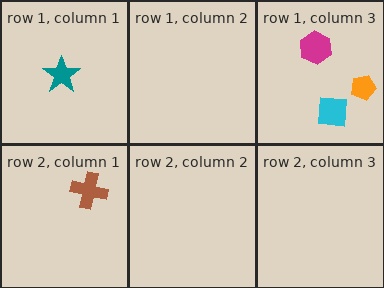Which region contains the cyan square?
The row 1, column 3 region.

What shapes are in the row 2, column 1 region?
The brown cross.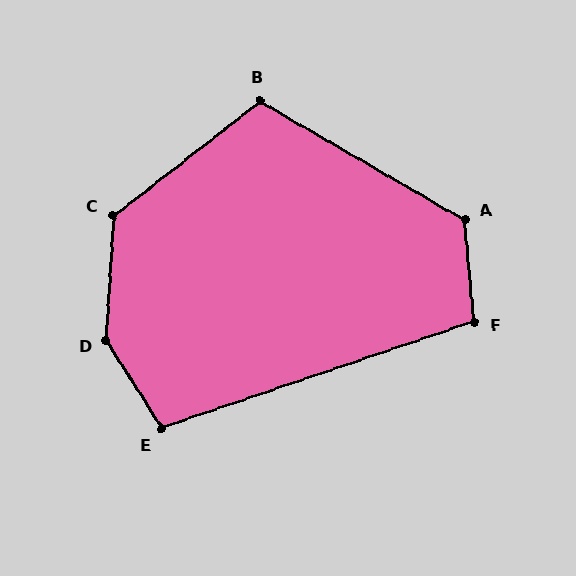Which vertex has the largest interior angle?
D, at approximately 145 degrees.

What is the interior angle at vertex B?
Approximately 112 degrees (obtuse).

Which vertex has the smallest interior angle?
E, at approximately 103 degrees.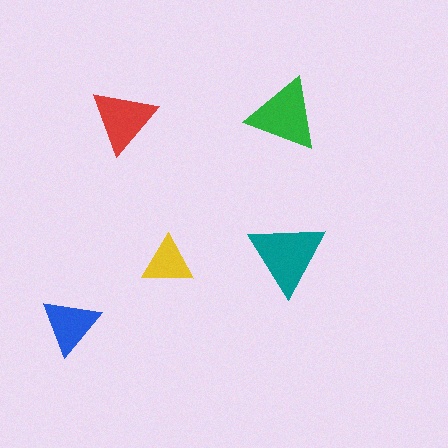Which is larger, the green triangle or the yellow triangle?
The green one.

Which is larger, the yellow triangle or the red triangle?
The red one.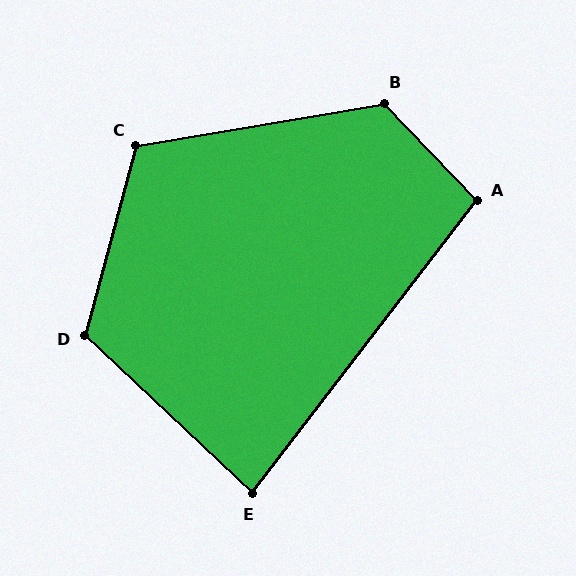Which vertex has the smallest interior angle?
E, at approximately 84 degrees.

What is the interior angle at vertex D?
Approximately 118 degrees (obtuse).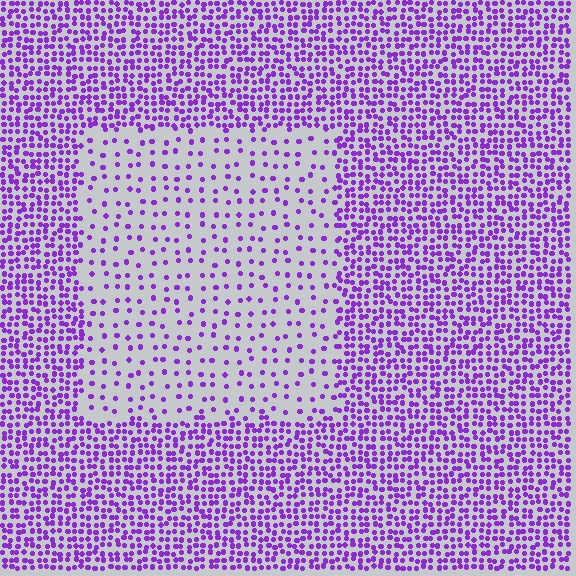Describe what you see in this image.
The image contains small purple elements arranged at two different densities. A rectangle-shaped region is visible where the elements are less densely packed than the surrounding area.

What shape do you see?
I see a rectangle.